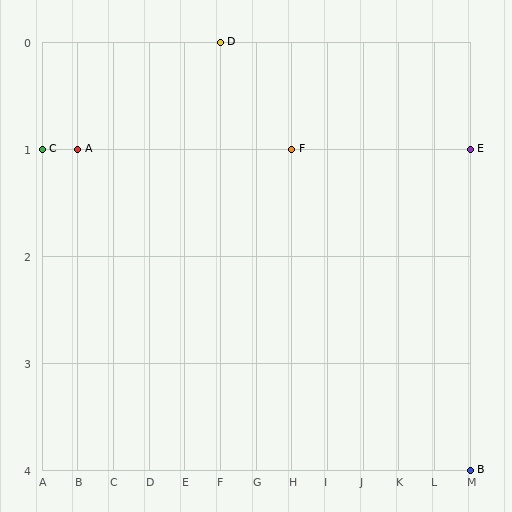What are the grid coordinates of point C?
Point C is at grid coordinates (A, 1).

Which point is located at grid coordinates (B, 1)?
Point A is at (B, 1).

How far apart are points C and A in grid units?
Points C and A are 1 column apart.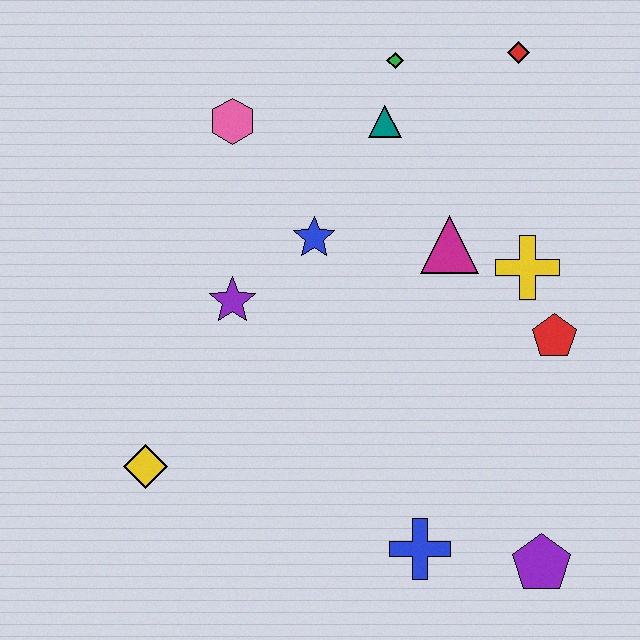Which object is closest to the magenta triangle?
The yellow cross is closest to the magenta triangle.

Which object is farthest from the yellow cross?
The yellow diamond is farthest from the yellow cross.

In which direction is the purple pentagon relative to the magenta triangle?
The purple pentagon is below the magenta triangle.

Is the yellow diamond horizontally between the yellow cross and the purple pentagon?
No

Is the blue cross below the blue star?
Yes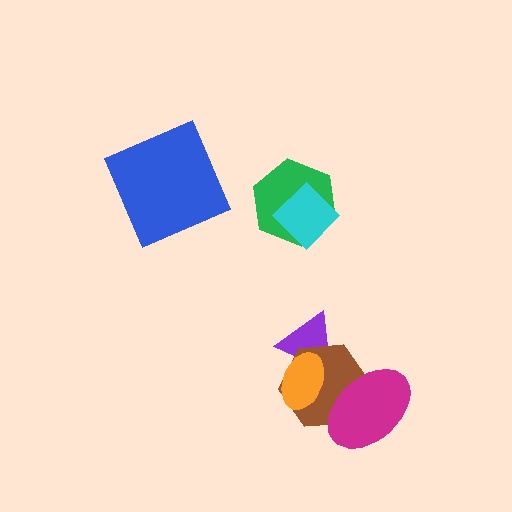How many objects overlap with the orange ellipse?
2 objects overlap with the orange ellipse.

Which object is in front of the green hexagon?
The cyan diamond is in front of the green hexagon.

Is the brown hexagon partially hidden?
Yes, it is partially covered by another shape.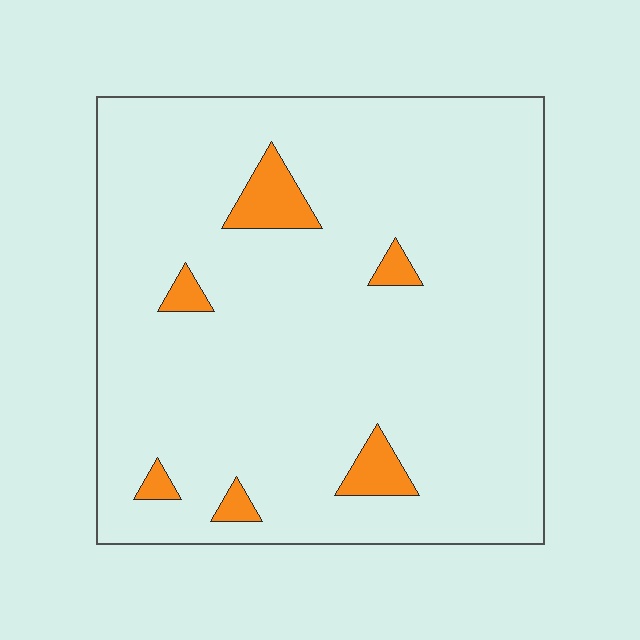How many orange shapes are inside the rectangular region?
6.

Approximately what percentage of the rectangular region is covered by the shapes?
Approximately 5%.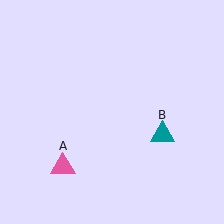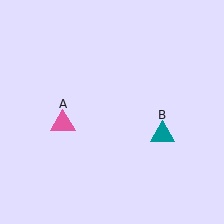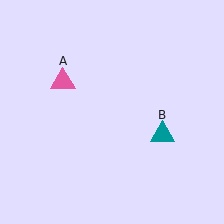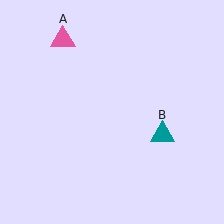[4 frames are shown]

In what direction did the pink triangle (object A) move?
The pink triangle (object A) moved up.